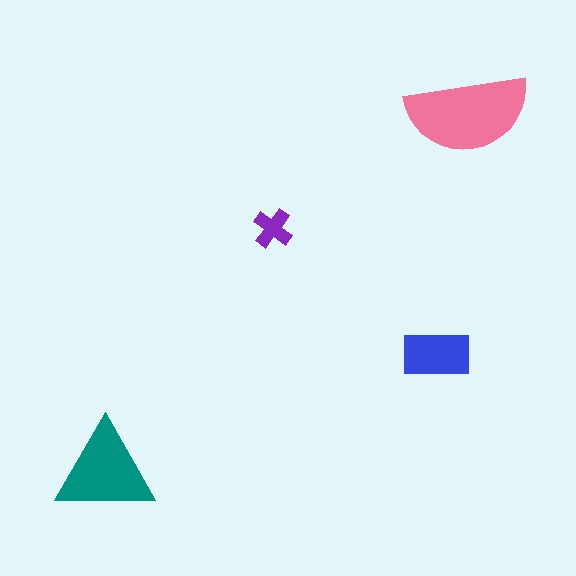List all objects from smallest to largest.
The purple cross, the blue rectangle, the teal triangle, the pink semicircle.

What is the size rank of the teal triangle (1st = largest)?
2nd.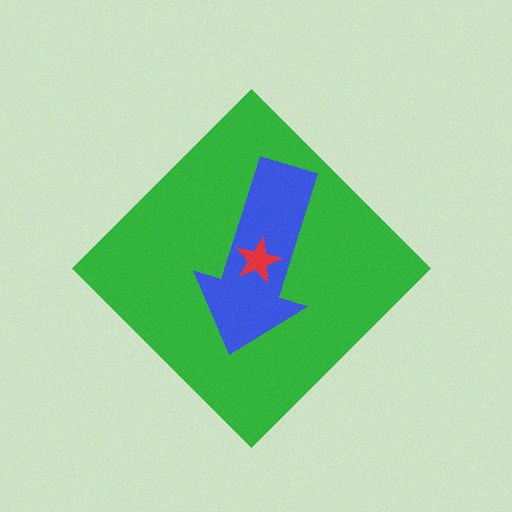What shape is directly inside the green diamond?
The blue arrow.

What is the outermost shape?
The green diamond.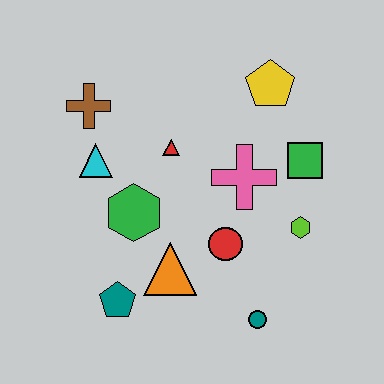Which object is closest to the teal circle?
The red circle is closest to the teal circle.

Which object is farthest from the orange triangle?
The yellow pentagon is farthest from the orange triangle.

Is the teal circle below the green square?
Yes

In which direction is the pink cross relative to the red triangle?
The pink cross is to the right of the red triangle.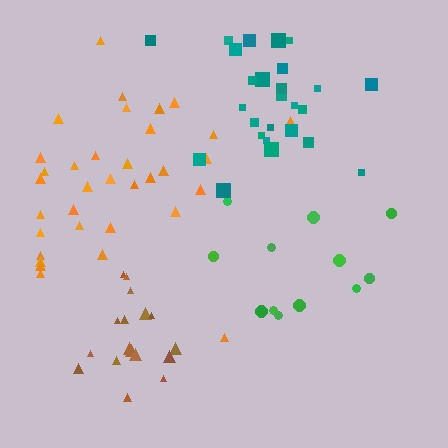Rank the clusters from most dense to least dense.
brown, teal, orange, green.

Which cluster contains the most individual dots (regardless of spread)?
Orange (34).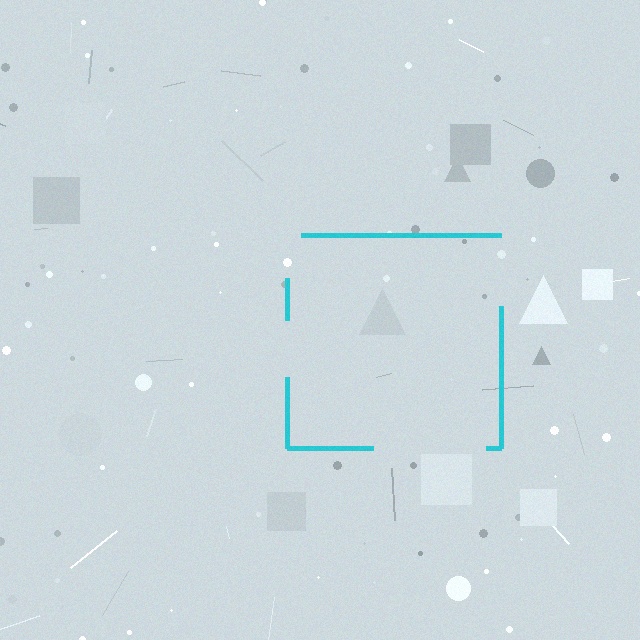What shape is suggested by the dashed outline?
The dashed outline suggests a square.